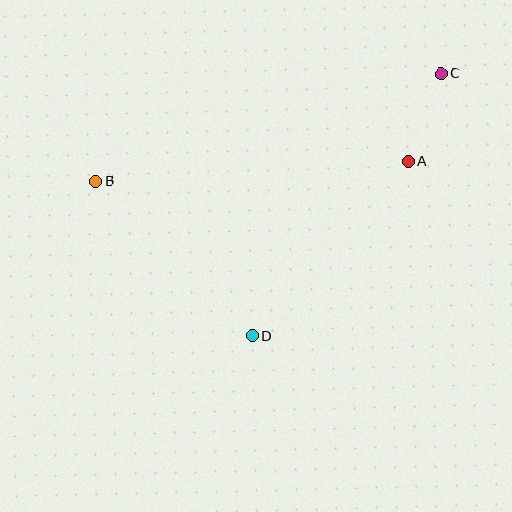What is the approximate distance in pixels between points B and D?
The distance between B and D is approximately 220 pixels.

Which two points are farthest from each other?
Points B and C are farthest from each other.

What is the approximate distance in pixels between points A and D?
The distance between A and D is approximately 234 pixels.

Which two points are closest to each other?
Points A and C are closest to each other.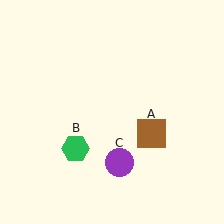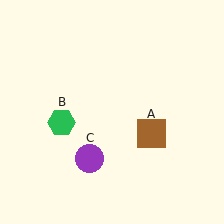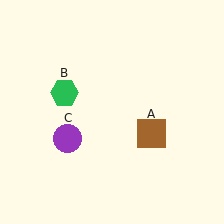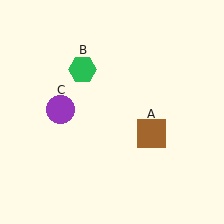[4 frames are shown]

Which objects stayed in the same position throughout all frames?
Brown square (object A) remained stationary.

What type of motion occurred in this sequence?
The green hexagon (object B), purple circle (object C) rotated clockwise around the center of the scene.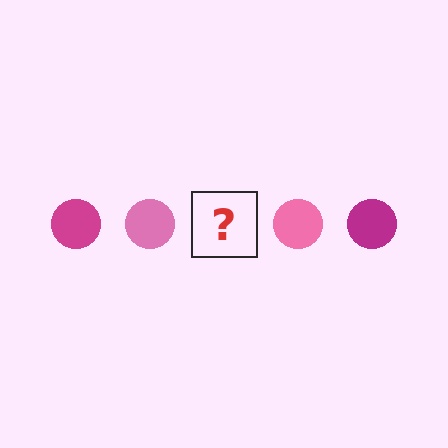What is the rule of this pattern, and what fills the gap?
The rule is that the pattern cycles through magenta, pink circles. The gap should be filled with a magenta circle.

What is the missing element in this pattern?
The missing element is a magenta circle.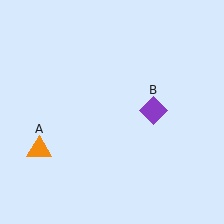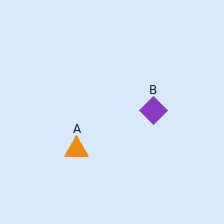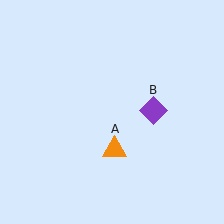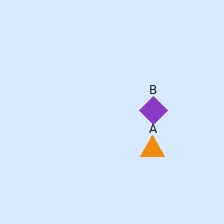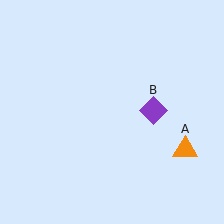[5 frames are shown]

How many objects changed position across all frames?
1 object changed position: orange triangle (object A).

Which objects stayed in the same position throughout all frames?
Purple diamond (object B) remained stationary.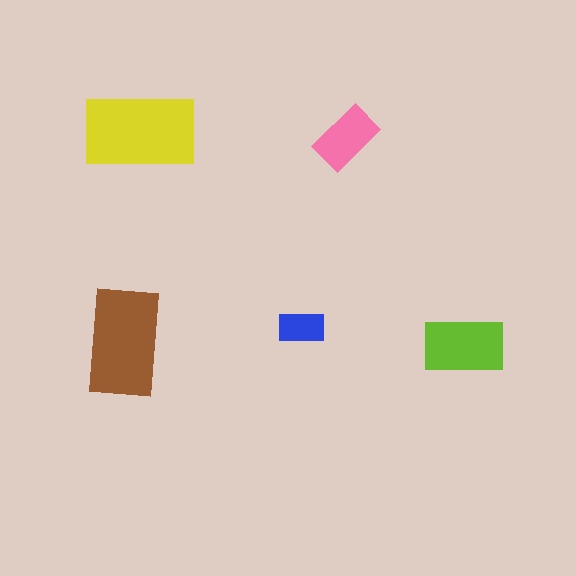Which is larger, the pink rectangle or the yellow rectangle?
The yellow one.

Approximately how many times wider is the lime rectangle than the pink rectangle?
About 1.5 times wider.